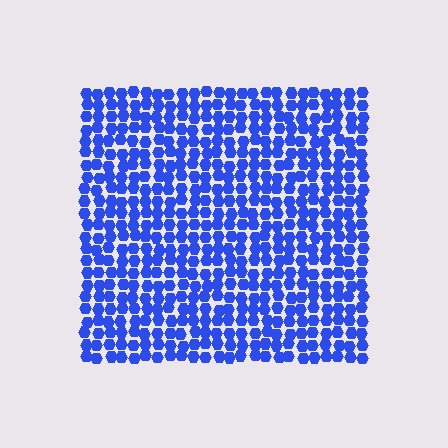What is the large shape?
The large shape is a square.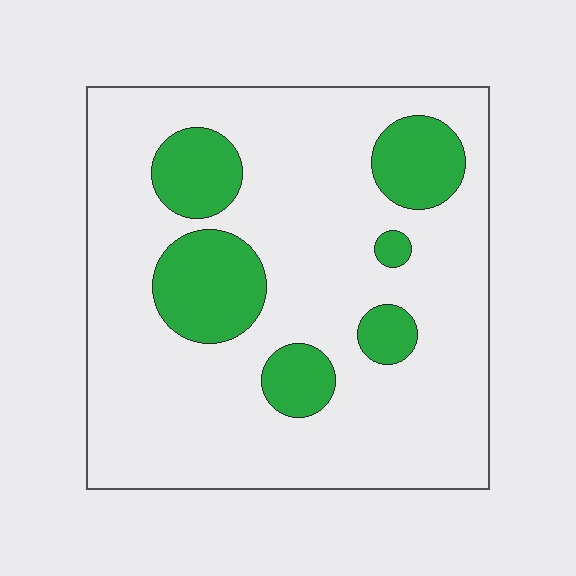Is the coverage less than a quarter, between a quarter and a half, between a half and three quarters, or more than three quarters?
Less than a quarter.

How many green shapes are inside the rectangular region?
6.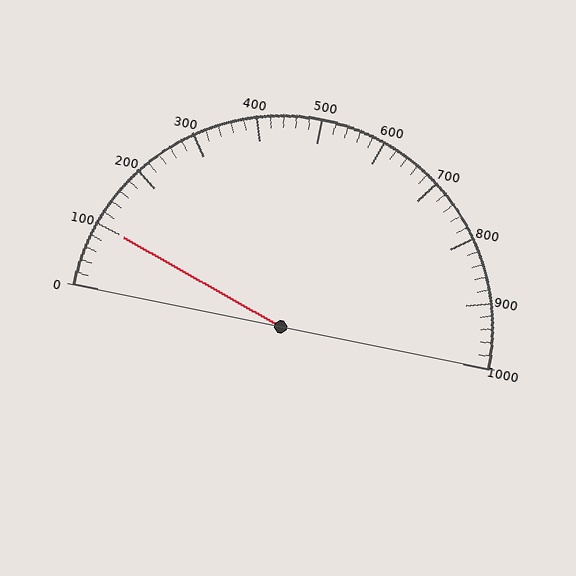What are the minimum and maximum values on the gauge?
The gauge ranges from 0 to 1000.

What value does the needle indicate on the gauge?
The needle indicates approximately 100.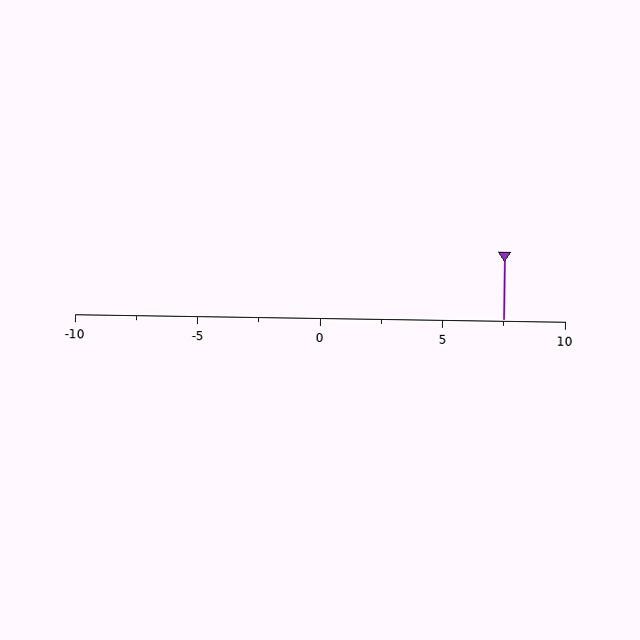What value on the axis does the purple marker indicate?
The marker indicates approximately 7.5.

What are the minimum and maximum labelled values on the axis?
The axis runs from -10 to 10.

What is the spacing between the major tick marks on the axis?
The major ticks are spaced 5 apart.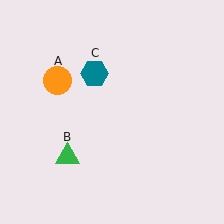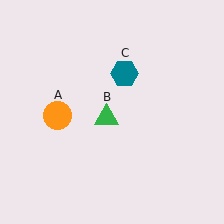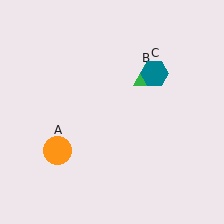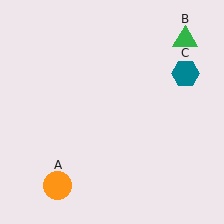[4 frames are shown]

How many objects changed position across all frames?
3 objects changed position: orange circle (object A), green triangle (object B), teal hexagon (object C).